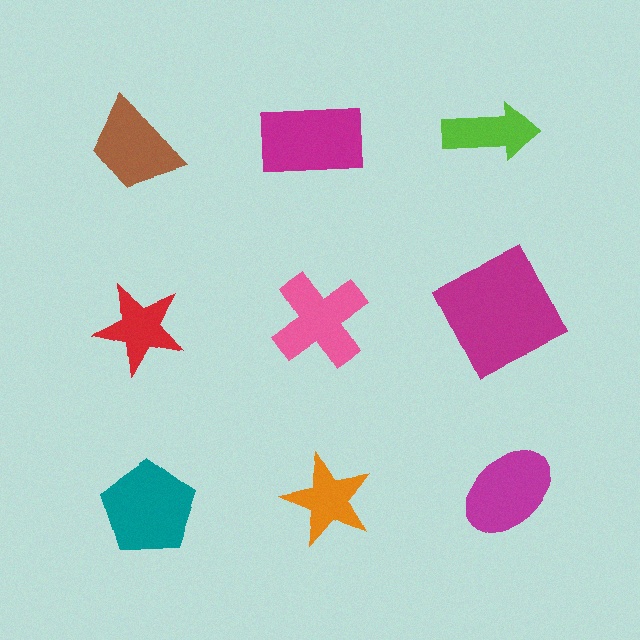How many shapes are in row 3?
3 shapes.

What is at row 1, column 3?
A lime arrow.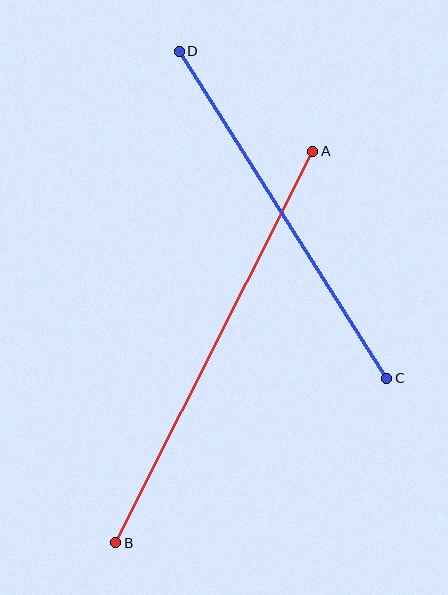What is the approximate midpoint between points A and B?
The midpoint is at approximately (214, 347) pixels.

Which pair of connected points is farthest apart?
Points A and B are farthest apart.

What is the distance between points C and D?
The distance is approximately 387 pixels.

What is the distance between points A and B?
The distance is approximately 439 pixels.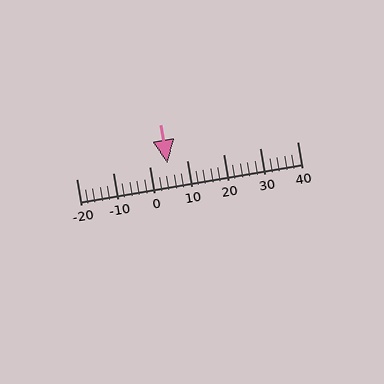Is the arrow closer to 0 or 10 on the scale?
The arrow is closer to 0.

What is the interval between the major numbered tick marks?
The major tick marks are spaced 10 units apart.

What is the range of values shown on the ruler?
The ruler shows values from -20 to 40.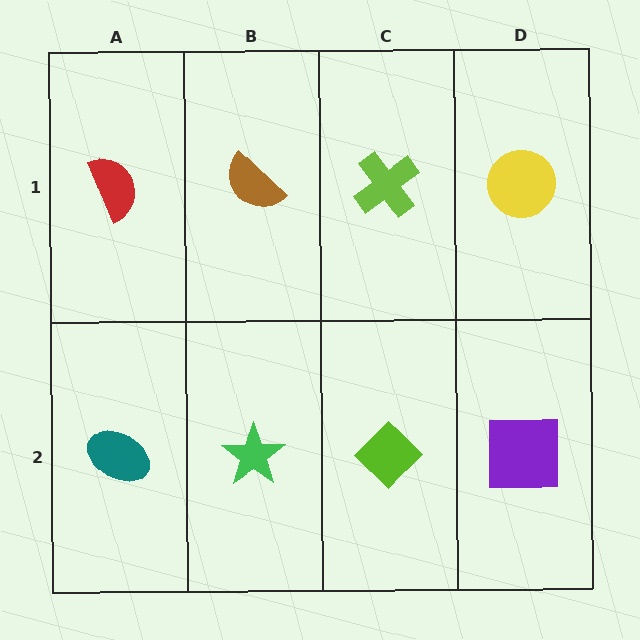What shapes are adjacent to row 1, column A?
A teal ellipse (row 2, column A), a brown semicircle (row 1, column B).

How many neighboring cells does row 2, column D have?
2.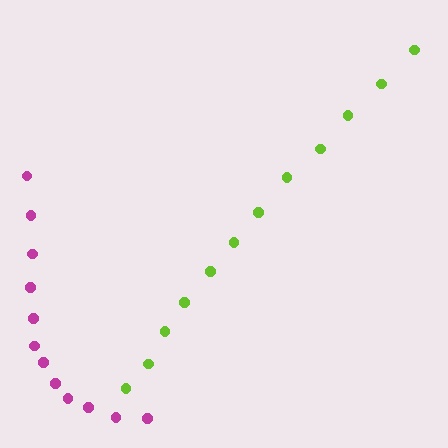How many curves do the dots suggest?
There are 2 distinct paths.